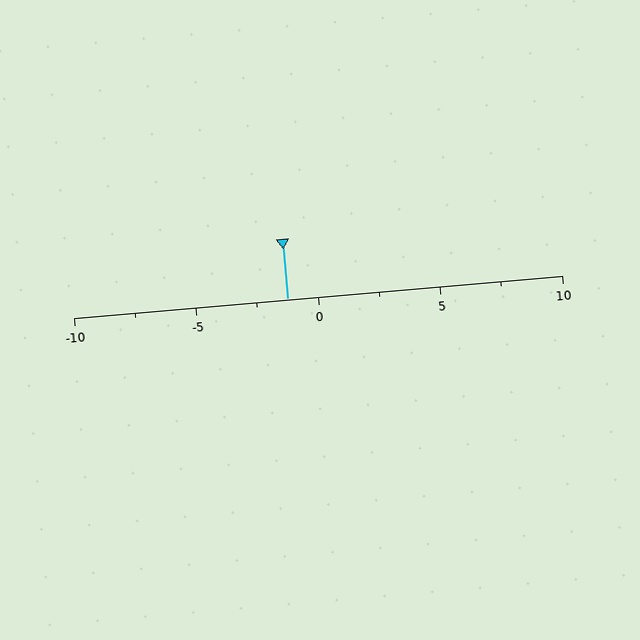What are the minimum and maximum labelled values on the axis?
The axis runs from -10 to 10.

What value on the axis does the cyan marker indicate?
The marker indicates approximately -1.2.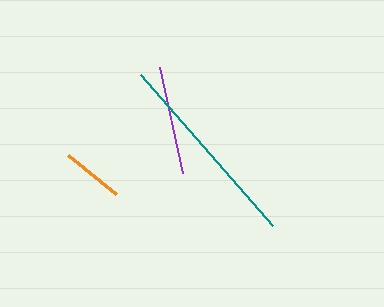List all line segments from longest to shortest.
From longest to shortest: teal, purple, orange.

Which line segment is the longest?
The teal line is the longest at approximately 200 pixels.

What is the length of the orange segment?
The orange segment is approximately 62 pixels long.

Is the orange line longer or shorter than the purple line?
The purple line is longer than the orange line.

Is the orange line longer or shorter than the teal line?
The teal line is longer than the orange line.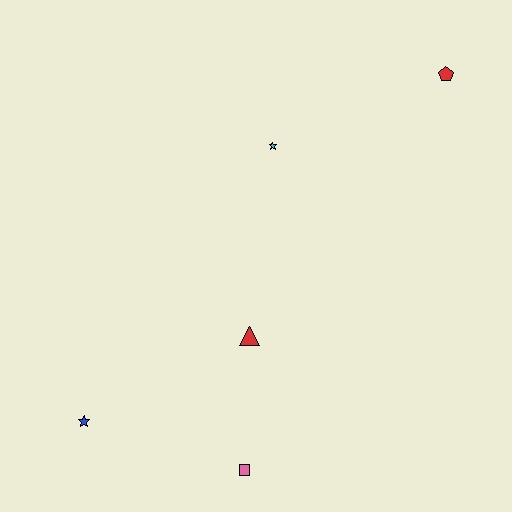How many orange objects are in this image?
There are no orange objects.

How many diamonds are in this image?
There are no diamonds.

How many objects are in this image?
There are 5 objects.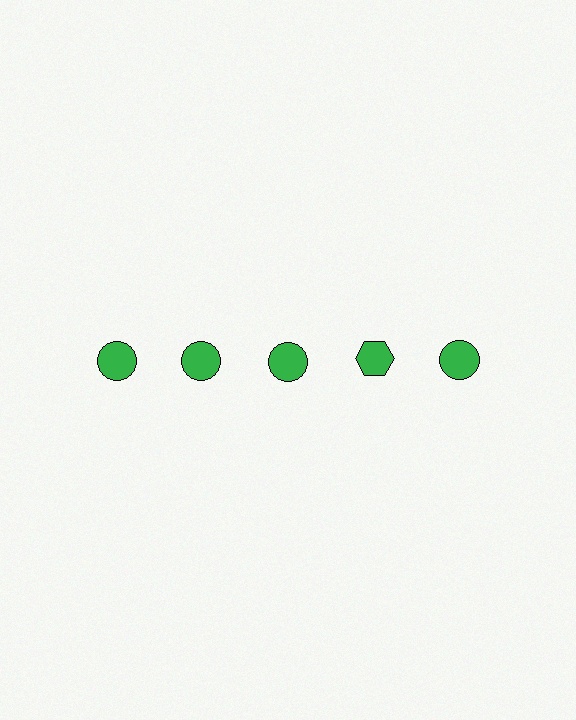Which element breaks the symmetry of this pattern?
The green hexagon in the top row, second from right column breaks the symmetry. All other shapes are green circles.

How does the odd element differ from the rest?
It has a different shape: hexagon instead of circle.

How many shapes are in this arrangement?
There are 5 shapes arranged in a grid pattern.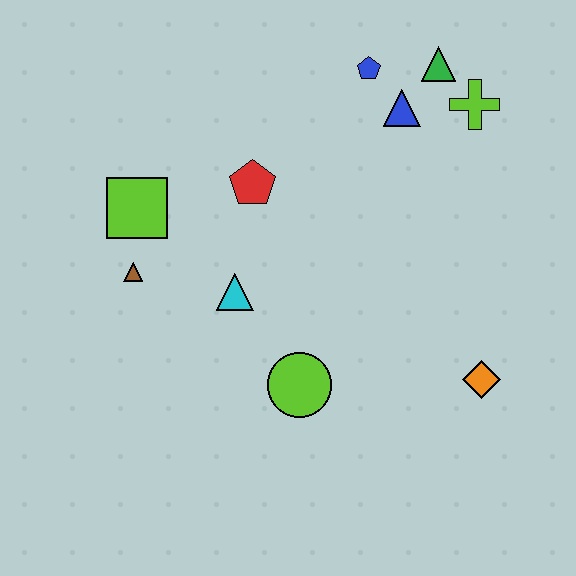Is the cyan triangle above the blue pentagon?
No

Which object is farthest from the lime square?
The orange diamond is farthest from the lime square.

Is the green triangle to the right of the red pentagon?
Yes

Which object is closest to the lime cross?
The green triangle is closest to the lime cross.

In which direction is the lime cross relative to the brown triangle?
The lime cross is to the right of the brown triangle.